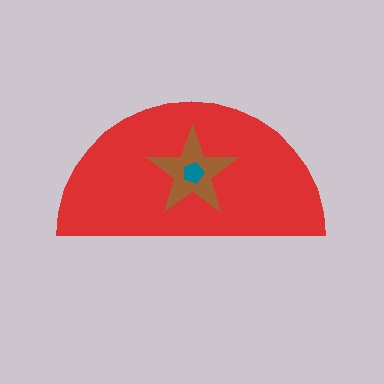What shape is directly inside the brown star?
The teal pentagon.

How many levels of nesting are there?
3.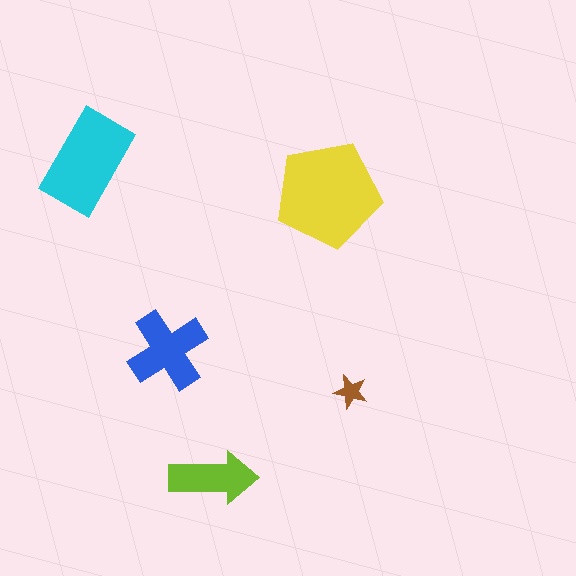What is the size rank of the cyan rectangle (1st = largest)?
2nd.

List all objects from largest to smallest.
The yellow pentagon, the cyan rectangle, the blue cross, the lime arrow, the brown star.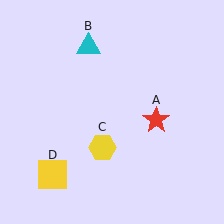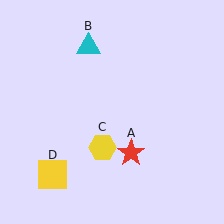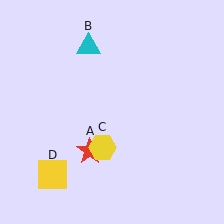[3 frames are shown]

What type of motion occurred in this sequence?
The red star (object A) rotated clockwise around the center of the scene.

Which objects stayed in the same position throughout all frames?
Cyan triangle (object B) and yellow hexagon (object C) and yellow square (object D) remained stationary.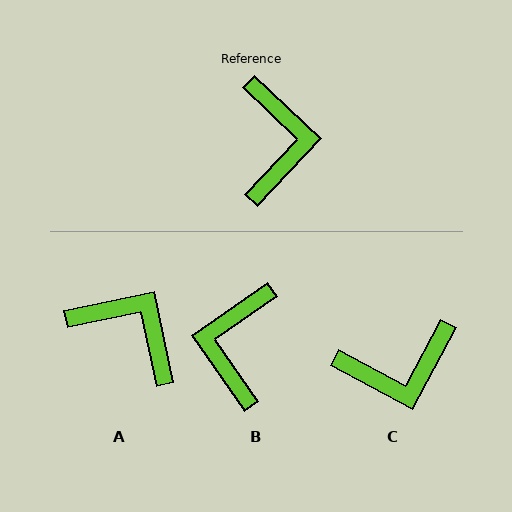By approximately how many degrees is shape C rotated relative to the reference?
Approximately 75 degrees clockwise.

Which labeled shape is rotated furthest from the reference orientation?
B, about 168 degrees away.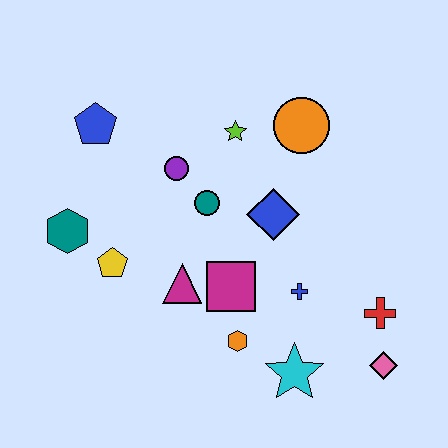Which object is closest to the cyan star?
The orange hexagon is closest to the cyan star.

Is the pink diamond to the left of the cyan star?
No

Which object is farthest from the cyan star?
The blue pentagon is farthest from the cyan star.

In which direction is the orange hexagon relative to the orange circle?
The orange hexagon is below the orange circle.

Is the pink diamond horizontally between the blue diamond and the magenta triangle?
No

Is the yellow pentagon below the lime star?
Yes